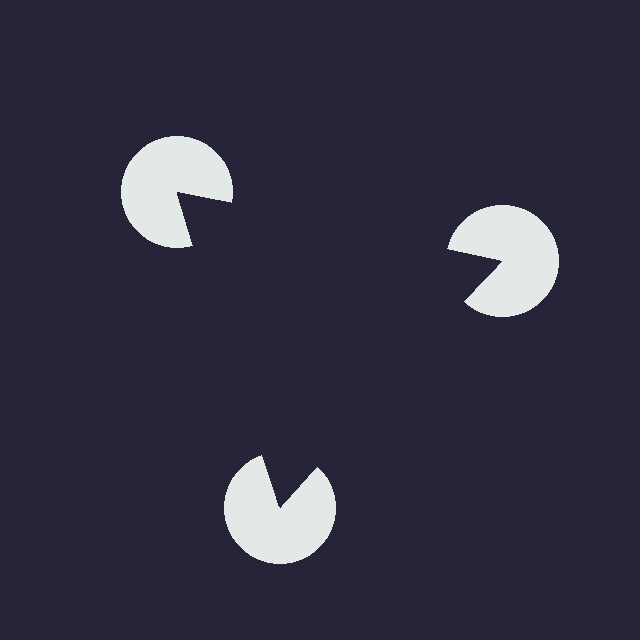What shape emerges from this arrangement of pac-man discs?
An illusory triangle — its edges are inferred from the aligned wedge cuts in the pac-man discs, not physically drawn.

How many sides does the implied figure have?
3 sides.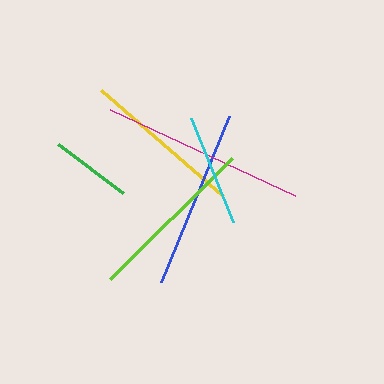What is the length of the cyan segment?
The cyan segment is approximately 112 pixels long.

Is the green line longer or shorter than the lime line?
The lime line is longer than the green line.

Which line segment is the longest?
The magenta line is the longest at approximately 204 pixels.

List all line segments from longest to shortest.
From longest to shortest: magenta, blue, lime, yellow, cyan, green.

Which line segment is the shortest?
The green line is the shortest at approximately 82 pixels.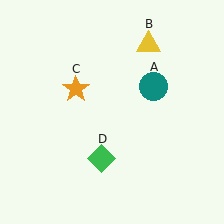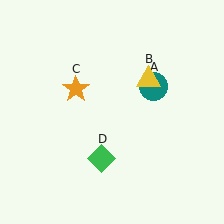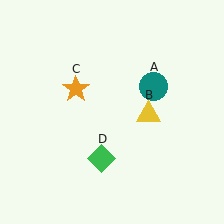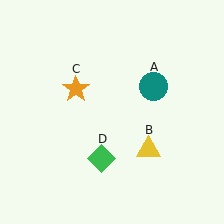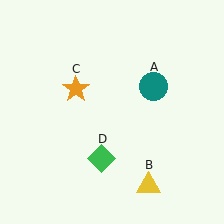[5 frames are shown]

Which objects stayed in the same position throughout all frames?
Teal circle (object A) and orange star (object C) and green diamond (object D) remained stationary.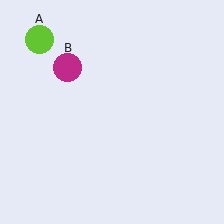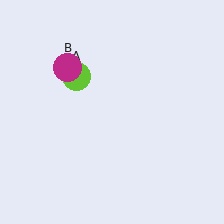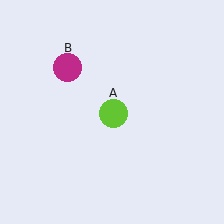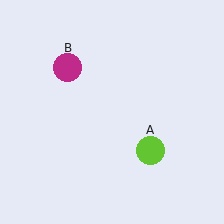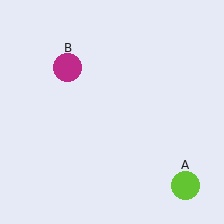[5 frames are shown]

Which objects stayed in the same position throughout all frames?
Magenta circle (object B) remained stationary.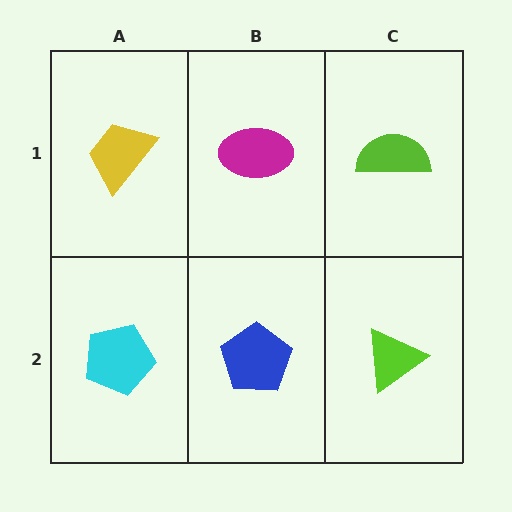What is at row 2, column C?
A lime triangle.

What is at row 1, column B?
A magenta ellipse.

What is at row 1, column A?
A yellow trapezoid.